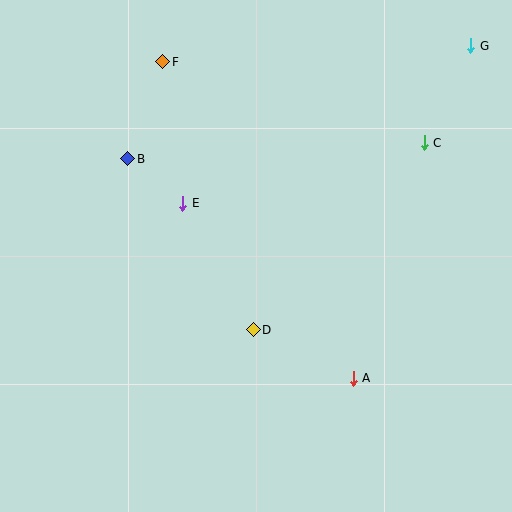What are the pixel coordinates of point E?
Point E is at (183, 203).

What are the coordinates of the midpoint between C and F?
The midpoint between C and F is at (293, 102).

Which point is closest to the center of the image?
Point D at (253, 330) is closest to the center.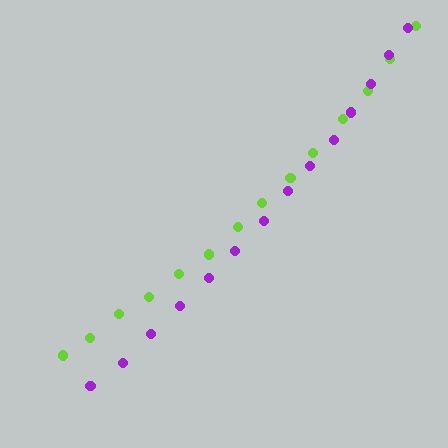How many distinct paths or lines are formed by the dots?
There are 2 distinct paths.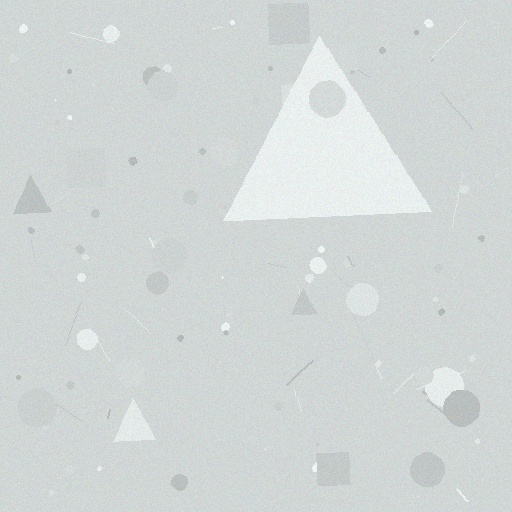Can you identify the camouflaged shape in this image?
The camouflaged shape is a triangle.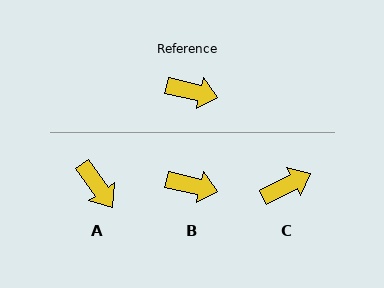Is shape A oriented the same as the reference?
No, it is off by about 42 degrees.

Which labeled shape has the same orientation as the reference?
B.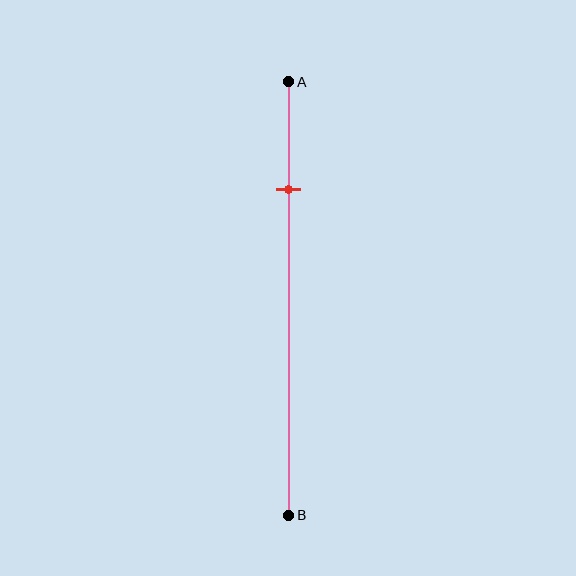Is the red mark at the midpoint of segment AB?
No, the mark is at about 25% from A, not at the 50% midpoint.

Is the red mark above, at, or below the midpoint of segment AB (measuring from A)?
The red mark is above the midpoint of segment AB.